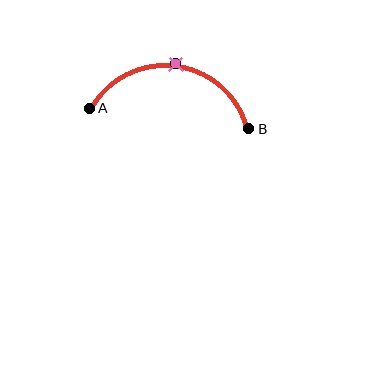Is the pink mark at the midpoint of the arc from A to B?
Yes. The pink mark lies on the arc at equal arc-length from both A and B — it is the arc midpoint.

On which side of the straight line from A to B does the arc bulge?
The arc bulges above the straight line connecting A and B.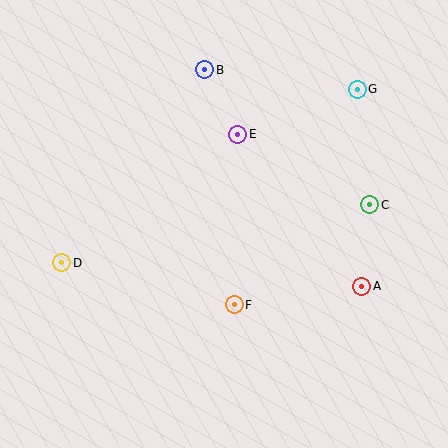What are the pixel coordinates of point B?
Point B is at (205, 70).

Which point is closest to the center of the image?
Point F at (234, 305) is closest to the center.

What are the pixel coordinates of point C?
Point C is at (370, 205).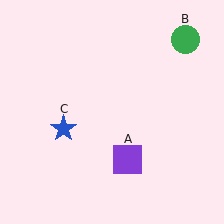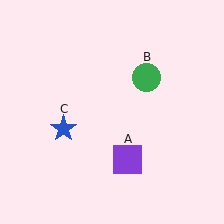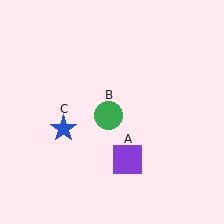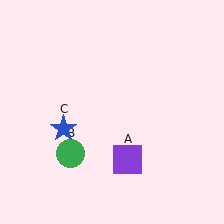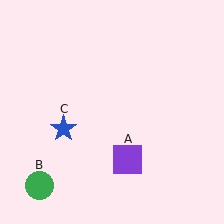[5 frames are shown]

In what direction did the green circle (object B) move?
The green circle (object B) moved down and to the left.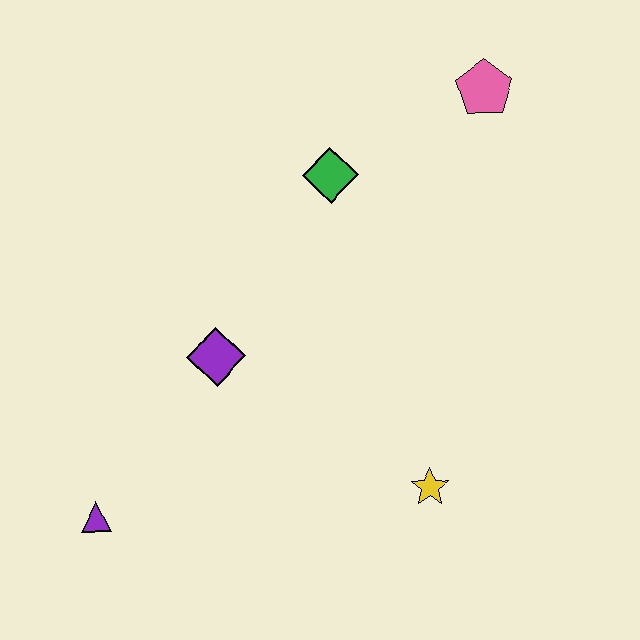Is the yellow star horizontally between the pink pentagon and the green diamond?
Yes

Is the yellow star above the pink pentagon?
No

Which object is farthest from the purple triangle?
The pink pentagon is farthest from the purple triangle.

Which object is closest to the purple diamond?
The purple triangle is closest to the purple diamond.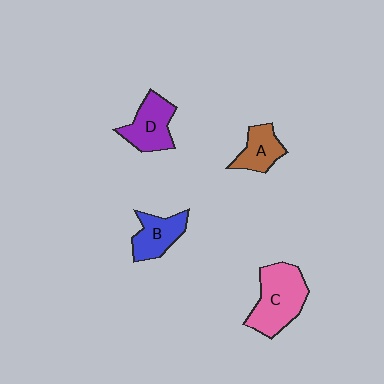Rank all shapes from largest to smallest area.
From largest to smallest: C (pink), D (purple), B (blue), A (brown).